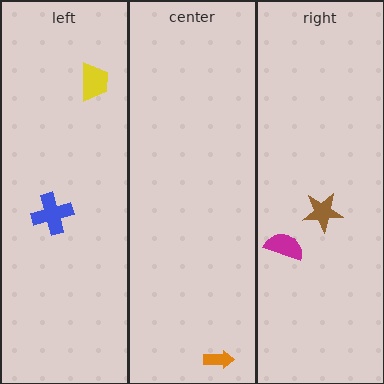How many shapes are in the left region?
2.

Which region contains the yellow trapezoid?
The left region.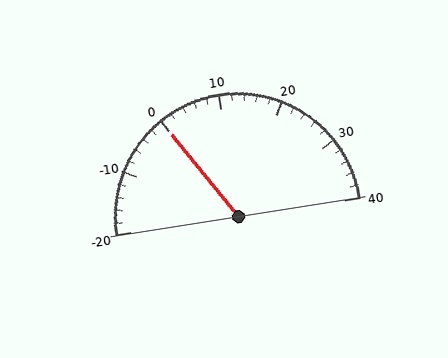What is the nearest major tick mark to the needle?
The nearest major tick mark is 0.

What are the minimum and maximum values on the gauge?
The gauge ranges from -20 to 40.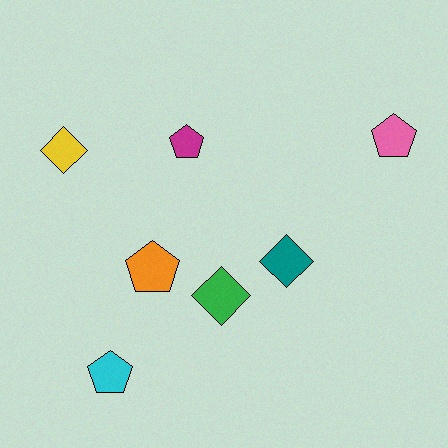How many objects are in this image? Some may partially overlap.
There are 7 objects.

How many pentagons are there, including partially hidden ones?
There are 4 pentagons.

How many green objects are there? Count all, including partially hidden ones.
There is 1 green object.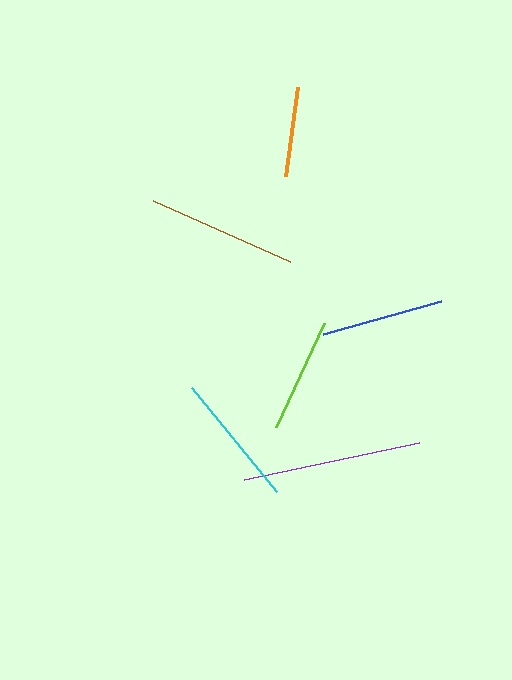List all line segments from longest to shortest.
From longest to shortest: purple, brown, cyan, blue, lime, orange.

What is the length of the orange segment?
The orange segment is approximately 90 pixels long.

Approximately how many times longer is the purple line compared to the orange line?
The purple line is approximately 2.0 times the length of the orange line.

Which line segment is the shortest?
The orange line is the shortest at approximately 90 pixels.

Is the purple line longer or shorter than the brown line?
The purple line is longer than the brown line.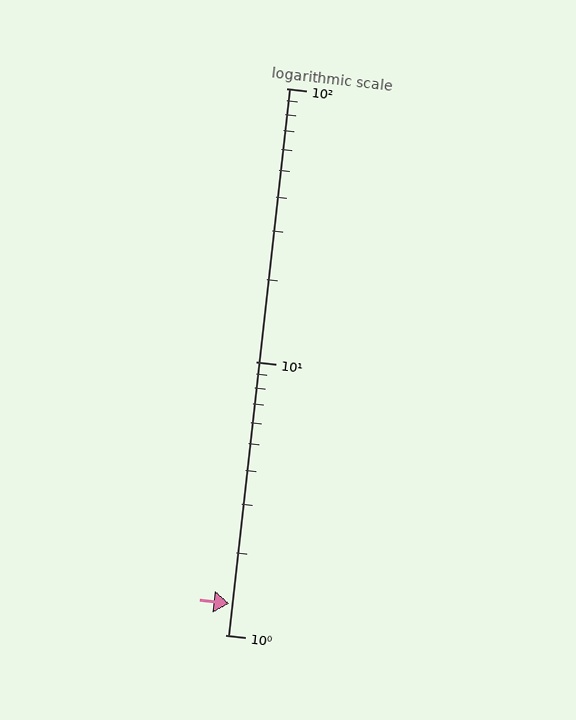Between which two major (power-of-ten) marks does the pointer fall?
The pointer is between 1 and 10.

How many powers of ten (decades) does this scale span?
The scale spans 2 decades, from 1 to 100.